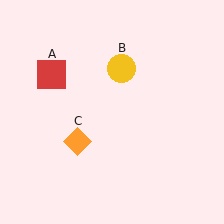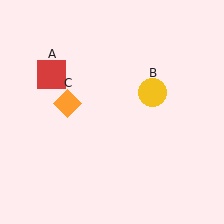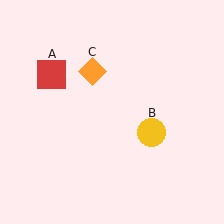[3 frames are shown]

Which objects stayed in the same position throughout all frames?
Red square (object A) remained stationary.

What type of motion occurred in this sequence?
The yellow circle (object B), orange diamond (object C) rotated clockwise around the center of the scene.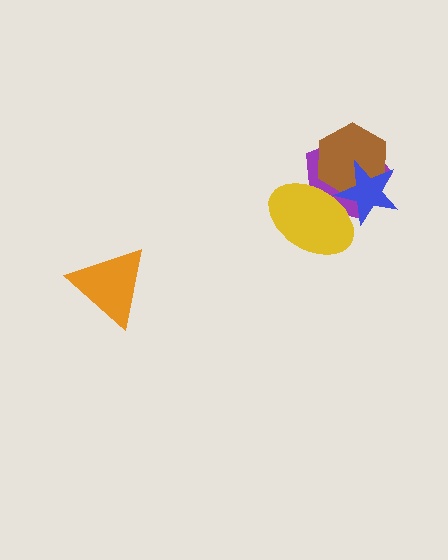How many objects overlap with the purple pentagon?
3 objects overlap with the purple pentagon.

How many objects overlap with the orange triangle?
0 objects overlap with the orange triangle.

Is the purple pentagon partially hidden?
Yes, it is partially covered by another shape.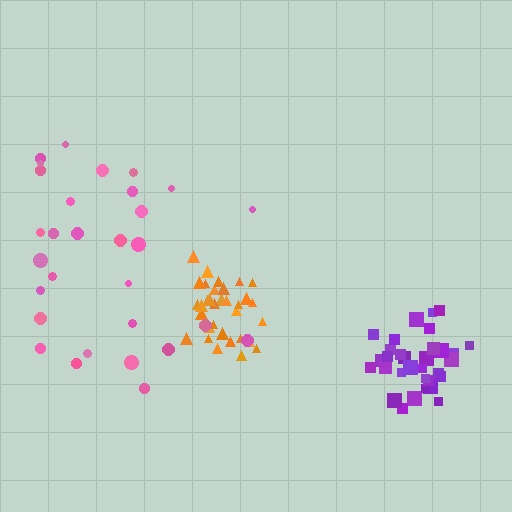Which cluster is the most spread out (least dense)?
Pink.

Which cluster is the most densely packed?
Orange.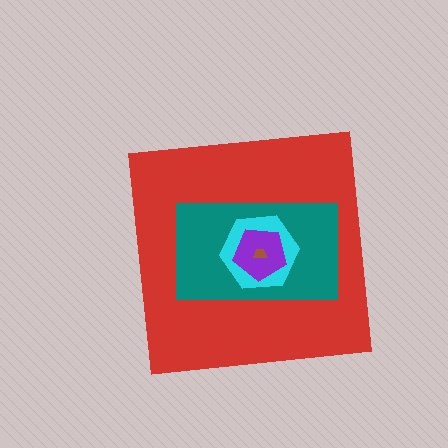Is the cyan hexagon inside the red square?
Yes.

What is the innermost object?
The brown trapezoid.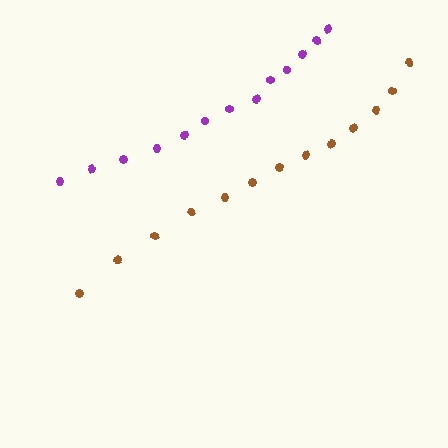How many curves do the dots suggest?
There are 2 distinct paths.